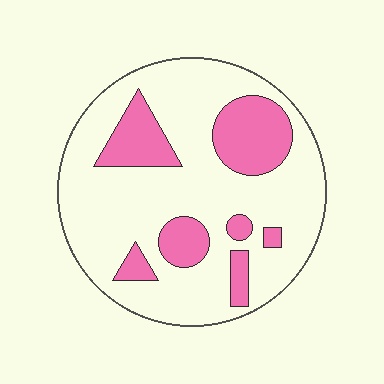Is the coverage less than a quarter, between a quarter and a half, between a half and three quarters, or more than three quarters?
Less than a quarter.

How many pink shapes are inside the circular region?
7.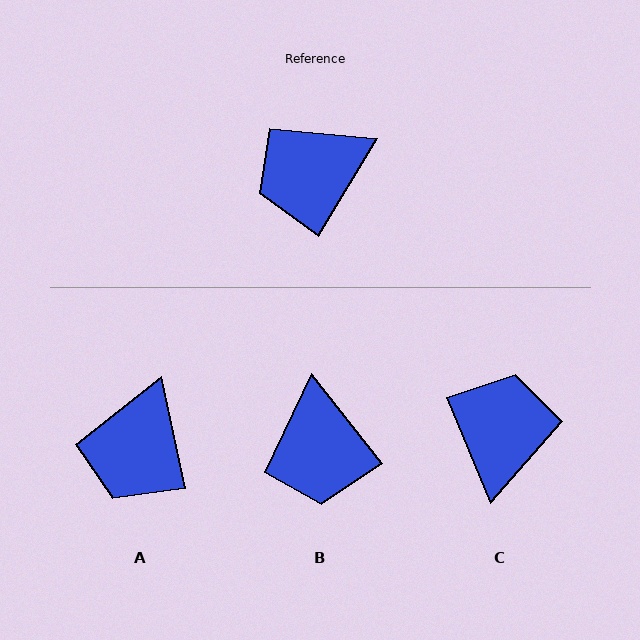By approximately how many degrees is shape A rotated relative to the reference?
Approximately 43 degrees counter-clockwise.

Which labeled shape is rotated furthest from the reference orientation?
C, about 126 degrees away.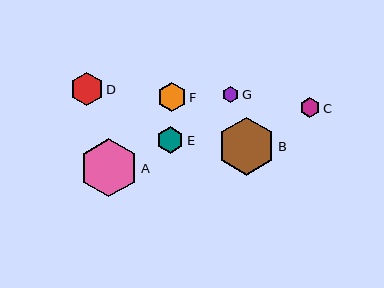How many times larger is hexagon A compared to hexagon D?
Hexagon A is approximately 1.8 times the size of hexagon D.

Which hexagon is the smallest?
Hexagon G is the smallest with a size of approximately 16 pixels.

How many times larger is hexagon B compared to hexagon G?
Hexagon B is approximately 3.6 times the size of hexagon G.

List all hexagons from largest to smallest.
From largest to smallest: B, A, D, F, E, C, G.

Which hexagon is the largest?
Hexagon B is the largest with a size of approximately 58 pixels.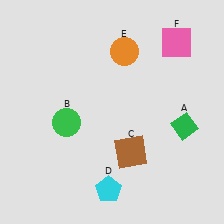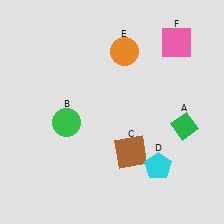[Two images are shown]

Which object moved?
The cyan pentagon (D) moved right.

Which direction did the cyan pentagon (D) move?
The cyan pentagon (D) moved right.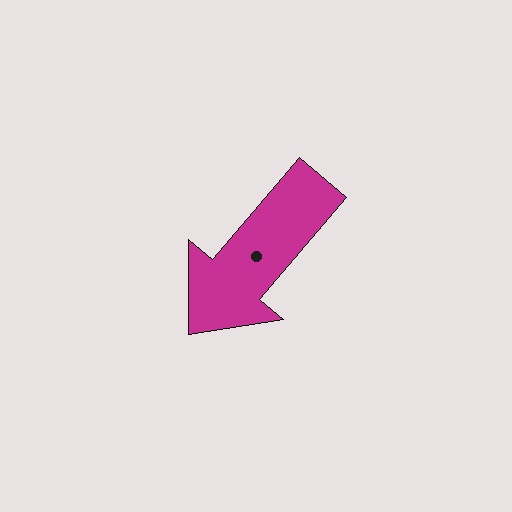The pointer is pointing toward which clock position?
Roughly 7 o'clock.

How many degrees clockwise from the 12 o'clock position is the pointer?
Approximately 220 degrees.